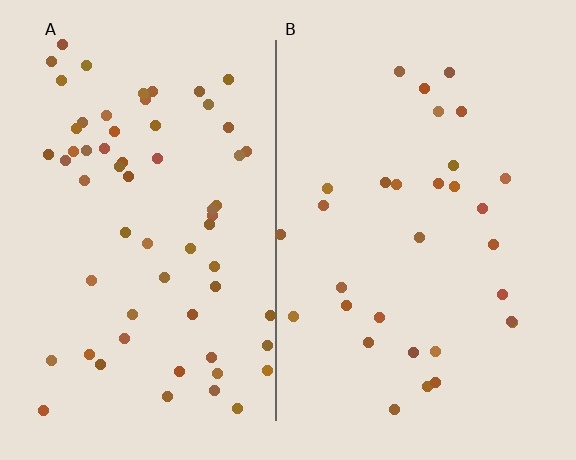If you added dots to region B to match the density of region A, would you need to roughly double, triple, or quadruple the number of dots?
Approximately double.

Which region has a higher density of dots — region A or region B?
A (the left).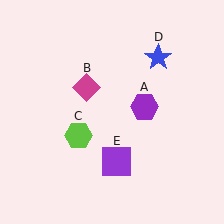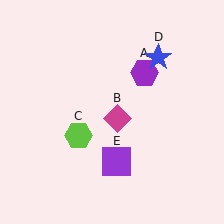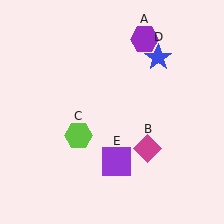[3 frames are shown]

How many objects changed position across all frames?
2 objects changed position: purple hexagon (object A), magenta diamond (object B).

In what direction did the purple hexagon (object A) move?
The purple hexagon (object A) moved up.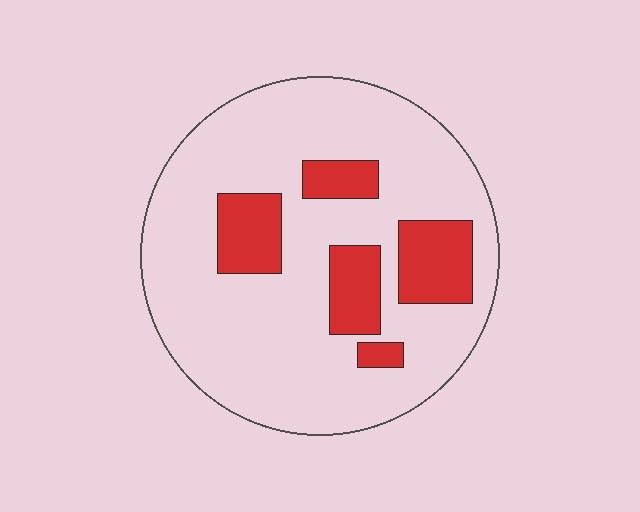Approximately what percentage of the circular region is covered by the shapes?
Approximately 20%.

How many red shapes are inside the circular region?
5.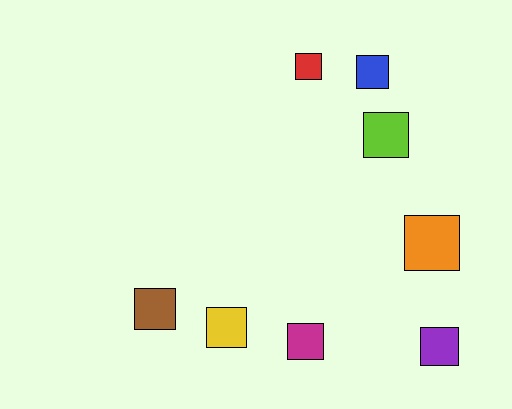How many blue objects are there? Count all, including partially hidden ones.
There is 1 blue object.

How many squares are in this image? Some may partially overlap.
There are 8 squares.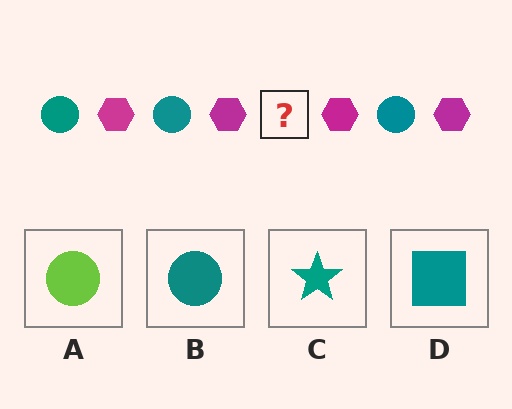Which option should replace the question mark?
Option B.